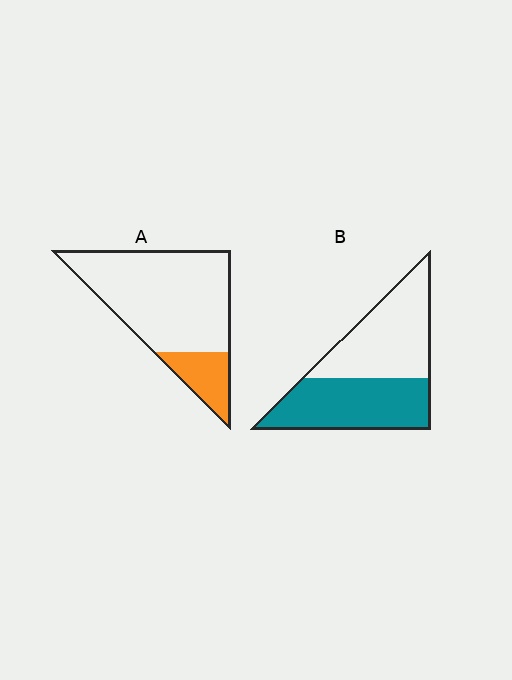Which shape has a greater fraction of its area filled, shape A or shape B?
Shape B.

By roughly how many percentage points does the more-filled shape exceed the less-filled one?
By roughly 30 percentage points (B over A).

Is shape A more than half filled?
No.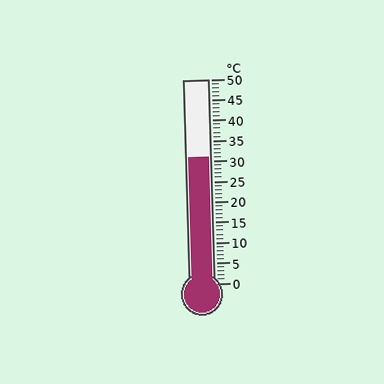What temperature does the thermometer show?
The thermometer shows approximately 31°C.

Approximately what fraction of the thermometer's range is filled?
The thermometer is filled to approximately 60% of its range.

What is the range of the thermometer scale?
The thermometer scale ranges from 0°C to 50°C.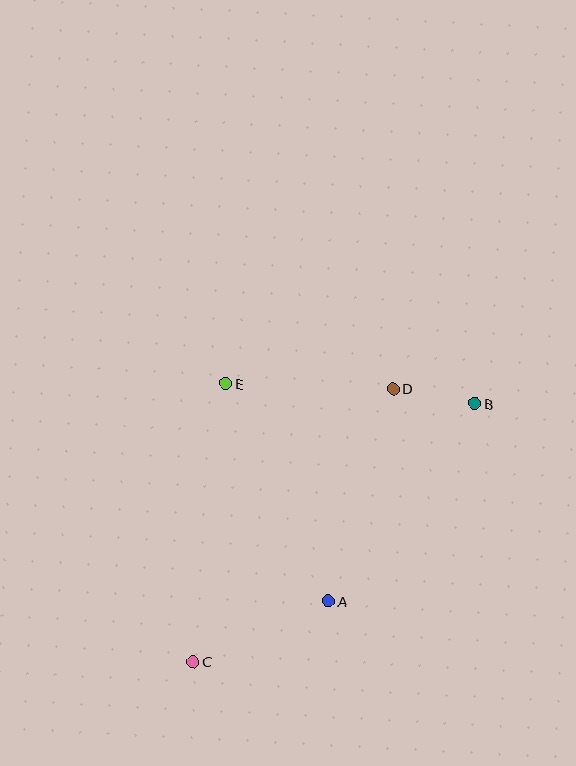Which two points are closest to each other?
Points B and D are closest to each other.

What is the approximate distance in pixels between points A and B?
The distance between A and B is approximately 246 pixels.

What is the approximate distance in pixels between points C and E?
The distance between C and E is approximately 280 pixels.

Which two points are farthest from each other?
Points B and C are farthest from each other.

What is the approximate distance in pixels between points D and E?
The distance between D and E is approximately 167 pixels.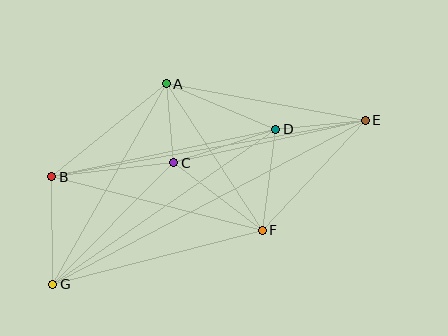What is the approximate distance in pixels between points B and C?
The distance between B and C is approximately 123 pixels.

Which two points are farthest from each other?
Points E and G are farthest from each other.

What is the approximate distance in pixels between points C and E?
The distance between C and E is approximately 196 pixels.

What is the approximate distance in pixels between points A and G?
The distance between A and G is approximately 231 pixels.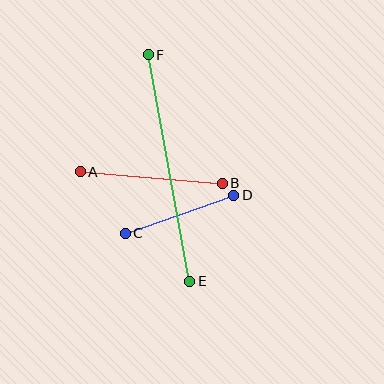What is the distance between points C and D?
The distance is approximately 115 pixels.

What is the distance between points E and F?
The distance is approximately 230 pixels.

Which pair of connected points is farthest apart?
Points E and F are farthest apart.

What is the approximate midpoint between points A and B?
The midpoint is at approximately (151, 177) pixels.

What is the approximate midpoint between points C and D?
The midpoint is at approximately (180, 214) pixels.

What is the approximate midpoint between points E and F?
The midpoint is at approximately (169, 168) pixels.